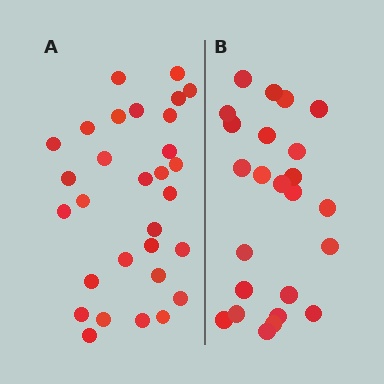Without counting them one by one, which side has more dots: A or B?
Region A (the left region) has more dots.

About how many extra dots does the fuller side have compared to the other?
Region A has about 6 more dots than region B.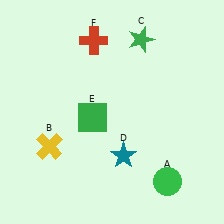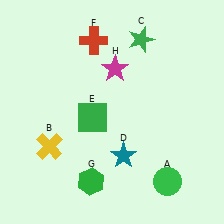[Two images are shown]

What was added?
A green hexagon (G), a magenta star (H) were added in Image 2.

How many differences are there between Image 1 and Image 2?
There are 2 differences between the two images.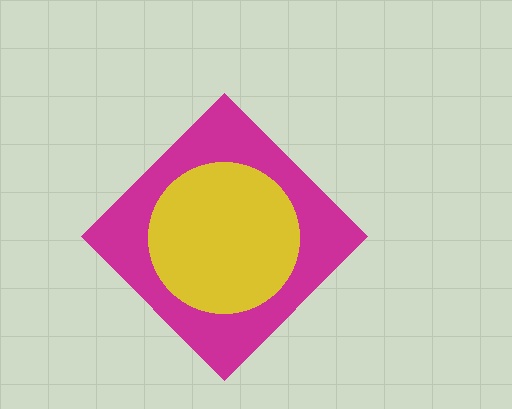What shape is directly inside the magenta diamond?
The yellow circle.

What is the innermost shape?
The yellow circle.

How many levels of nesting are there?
2.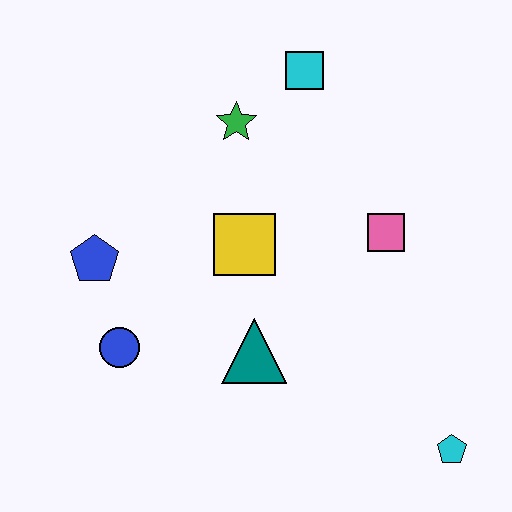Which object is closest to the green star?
The cyan square is closest to the green star.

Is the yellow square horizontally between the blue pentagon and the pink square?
Yes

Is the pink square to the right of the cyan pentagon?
No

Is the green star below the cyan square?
Yes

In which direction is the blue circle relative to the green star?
The blue circle is below the green star.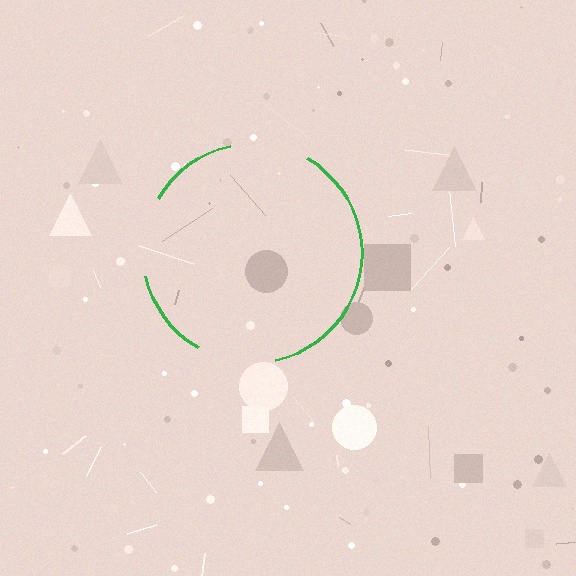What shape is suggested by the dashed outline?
The dashed outline suggests a circle.